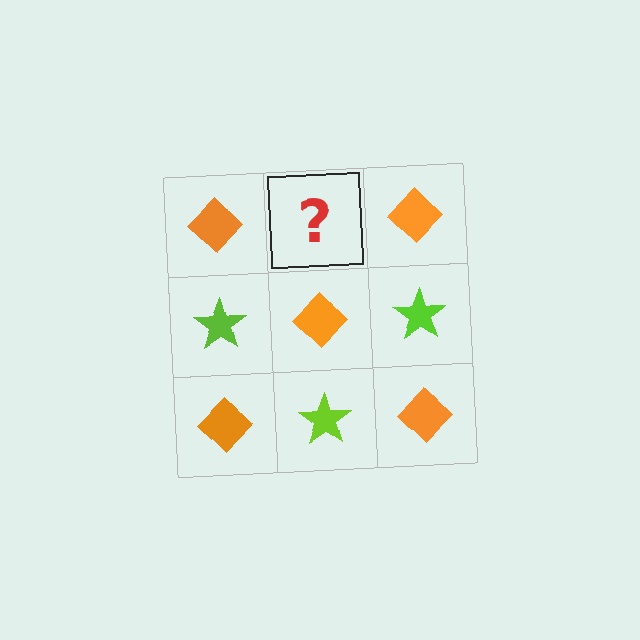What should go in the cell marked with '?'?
The missing cell should contain a lime star.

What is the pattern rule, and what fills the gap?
The rule is that it alternates orange diamond and lime star in a checkerboard pattern. The gap should be filled with a lime star.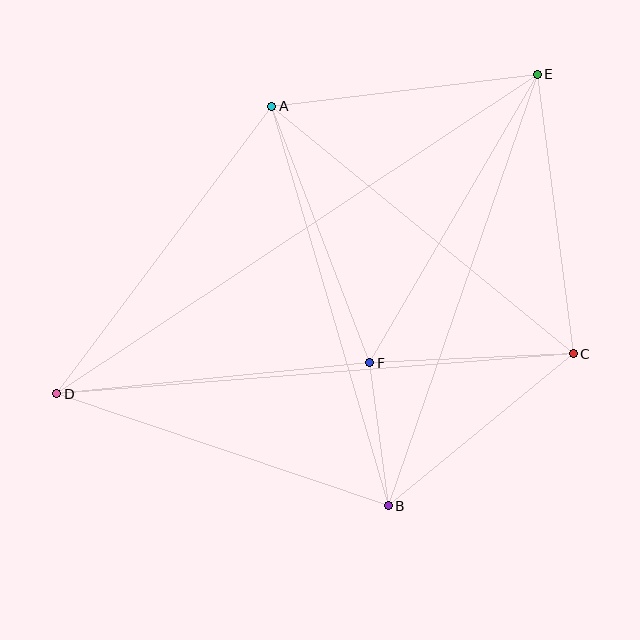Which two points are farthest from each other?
Points D and E are farthest from each other.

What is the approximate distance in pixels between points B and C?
The distance between B and C is approximately 239 pixels.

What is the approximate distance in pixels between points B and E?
The distance between B and E is approximately 457 pixels.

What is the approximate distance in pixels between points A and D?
The distance between A and D is approximately 359 pixels.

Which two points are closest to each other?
Points B and F are closest to each other.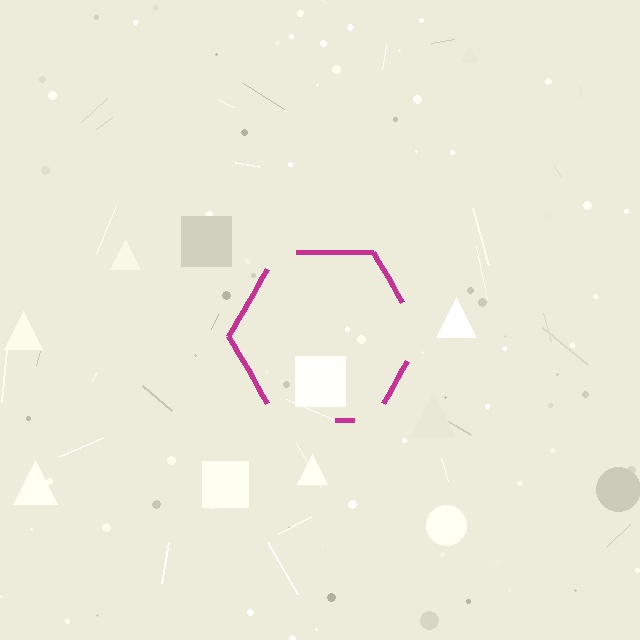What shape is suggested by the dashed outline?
The dashed outline suggests a hexagon.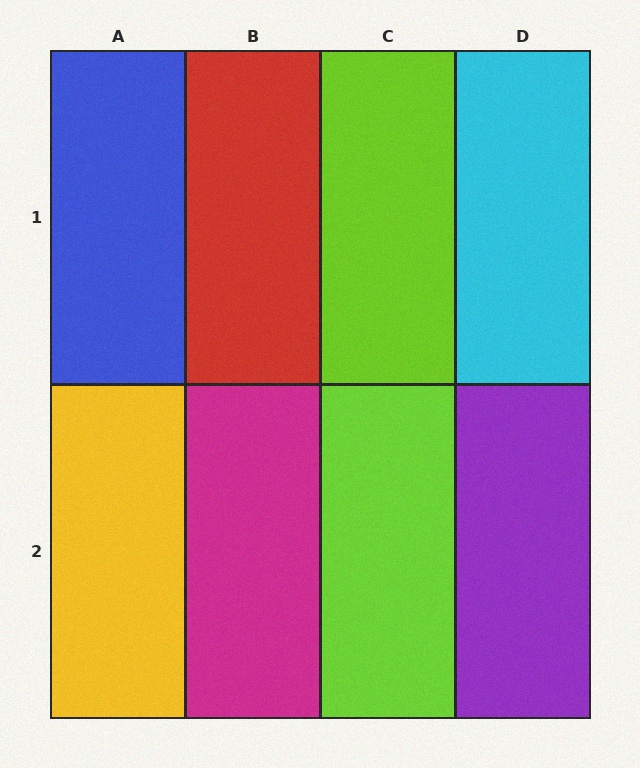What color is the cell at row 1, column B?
Red.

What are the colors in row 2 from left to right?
Yellow, magenta, lime, purple.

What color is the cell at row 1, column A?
Blue.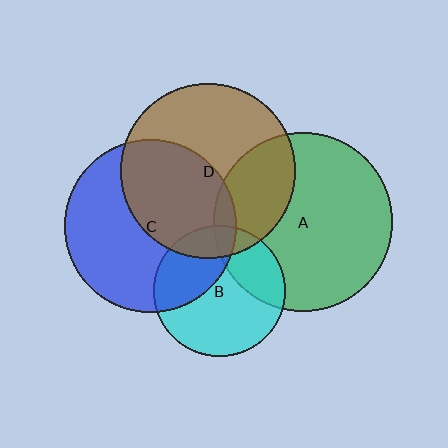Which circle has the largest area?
Circle A (green).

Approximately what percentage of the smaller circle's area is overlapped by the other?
Approximately 45%.